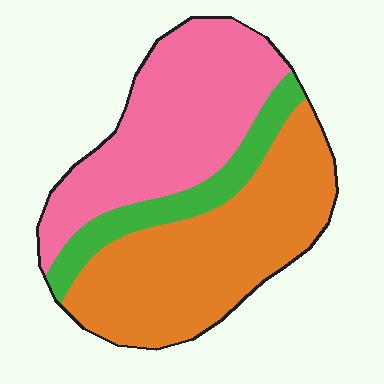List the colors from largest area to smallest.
From largest to smallest: orange, pink, green.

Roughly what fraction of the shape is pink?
Pink covers about 40% of the shape.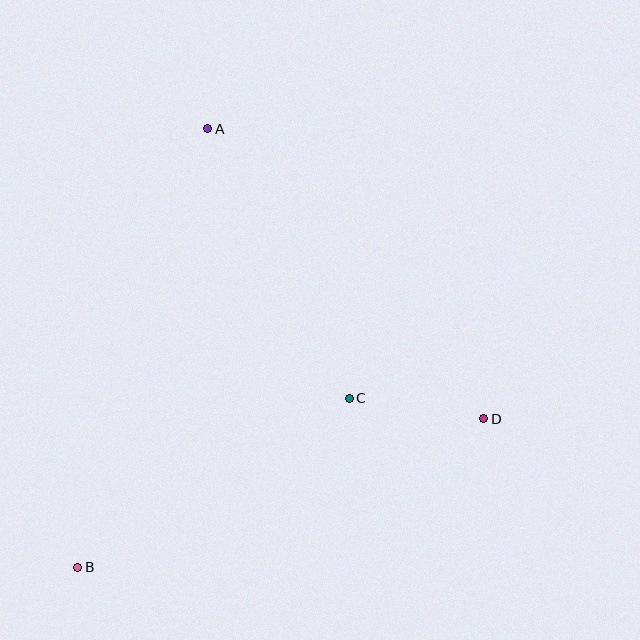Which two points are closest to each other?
Points C and D are closest to each other.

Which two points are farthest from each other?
Points A and B are farthest from each other.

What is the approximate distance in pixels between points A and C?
The distance between A and C is approximately 304 pixels.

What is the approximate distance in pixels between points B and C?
The distance between B and C is approximately 319 pixels.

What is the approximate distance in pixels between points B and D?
The distance between B and D is approximately 432 pixels.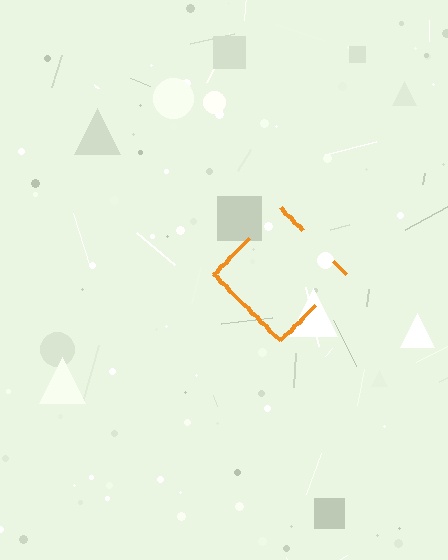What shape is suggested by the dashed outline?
The dashed outline suggests a diamond.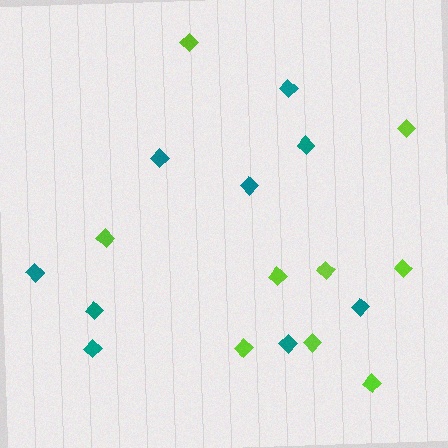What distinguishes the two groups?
There are 2 groups: one group of lime diamonds (9) and one group of teal diamonds (9).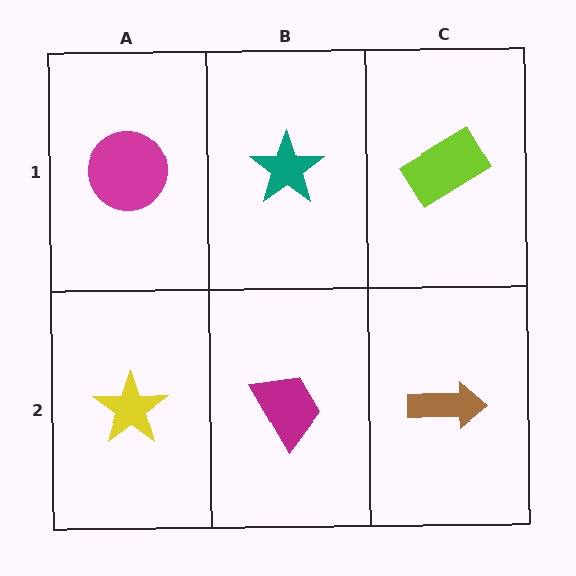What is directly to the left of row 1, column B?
A magenta circle.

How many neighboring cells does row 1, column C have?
2.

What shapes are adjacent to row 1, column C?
A brown arrow (row 2, column C), a teal star (row 1, column B).